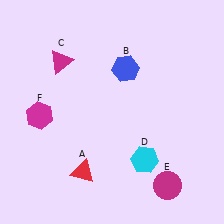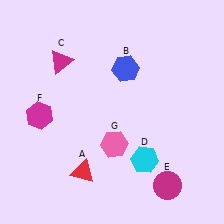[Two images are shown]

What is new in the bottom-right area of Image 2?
A pink hexagon (G) was added in the bottom-right area of Image 2.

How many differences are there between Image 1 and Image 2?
There is 1 difference between the two images.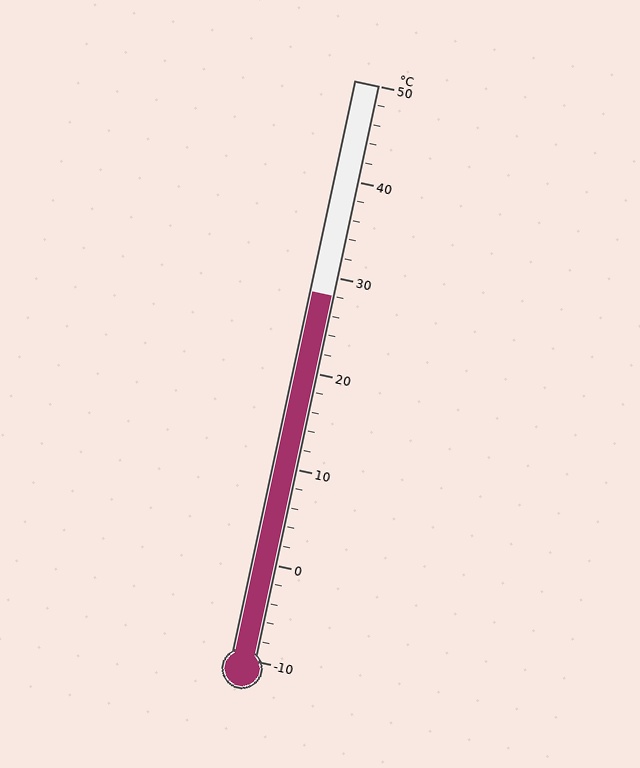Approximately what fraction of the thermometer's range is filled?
The thermometer is filled to approximately 65% of its range.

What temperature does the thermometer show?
The thermometer shows approximately 28°C.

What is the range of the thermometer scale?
The thermometer scale ranges from -10°C to 50°C.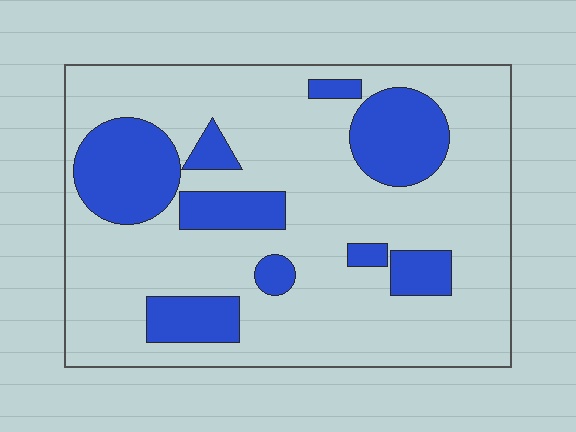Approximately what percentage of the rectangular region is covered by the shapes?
Approximately 25%.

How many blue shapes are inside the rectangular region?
9.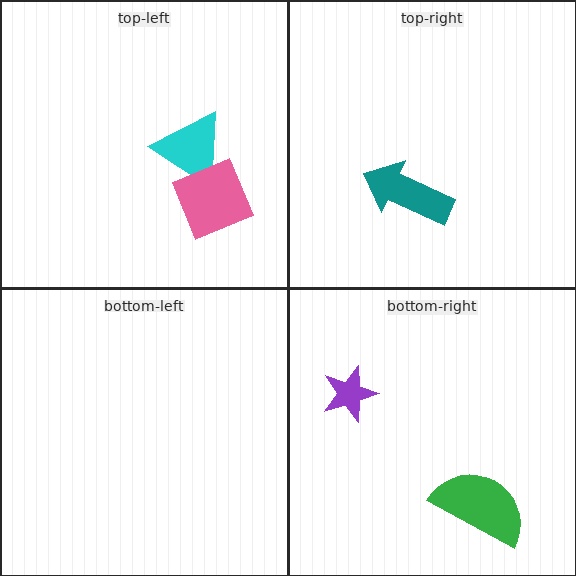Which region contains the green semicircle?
The bottom-right region.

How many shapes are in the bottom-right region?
2.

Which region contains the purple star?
The bottom-right region.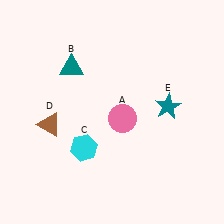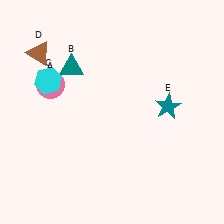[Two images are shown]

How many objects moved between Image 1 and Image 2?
3 objects moved between the two images.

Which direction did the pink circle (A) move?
The pink circle (A) moved left.